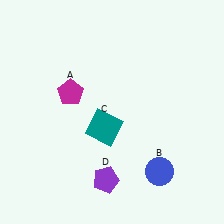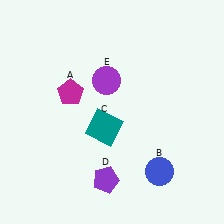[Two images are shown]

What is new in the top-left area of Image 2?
A purple circle (E) was added in the top-left area of Image 2.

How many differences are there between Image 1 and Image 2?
There is 1 difference between the two images.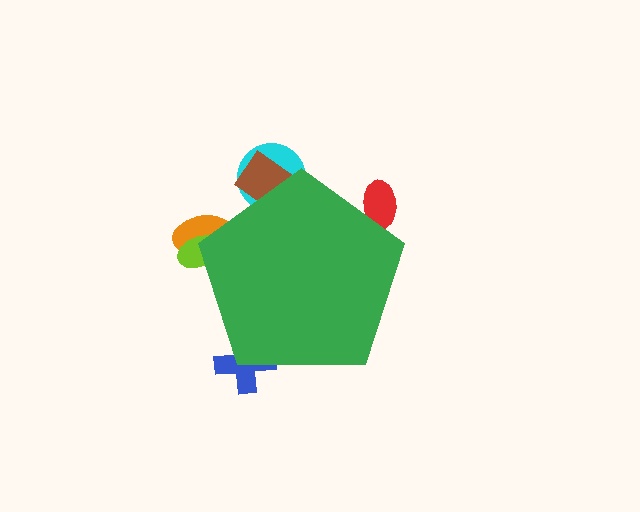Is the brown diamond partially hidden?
Yes, the brown diamond is partially hidden behind the green pentagon.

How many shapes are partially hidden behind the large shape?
6 shapes are partially hidden.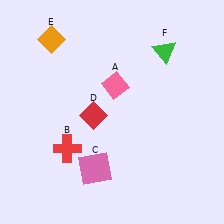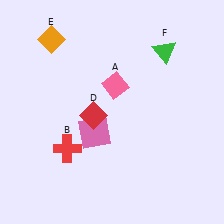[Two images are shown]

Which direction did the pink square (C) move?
The pink square (C) moved up.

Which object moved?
The pink square (C) moved up.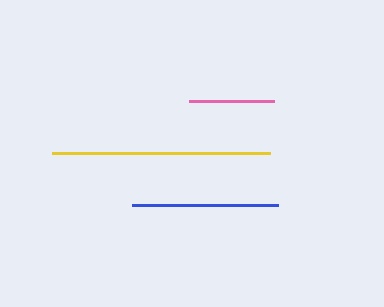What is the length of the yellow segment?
The yellow segment is approximately 218 pixels long.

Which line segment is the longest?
The yellow line is the longest at approximately 218 pixels.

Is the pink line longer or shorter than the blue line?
The blue line is longer than the pink line.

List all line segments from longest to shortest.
From longest to shortest: yellow, blue, pink.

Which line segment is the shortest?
The pink line is the shortest at approximately 85 pixels.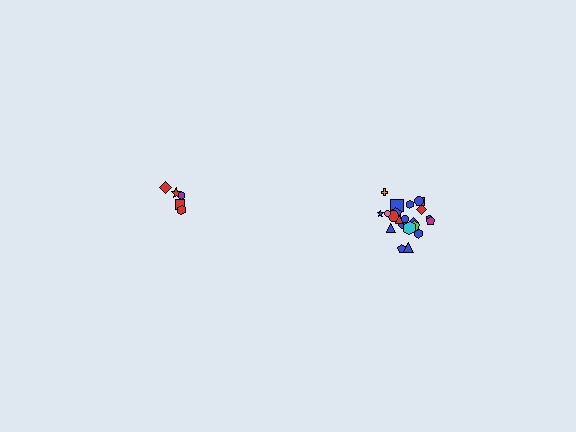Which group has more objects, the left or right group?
The right group.